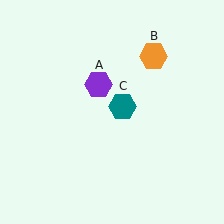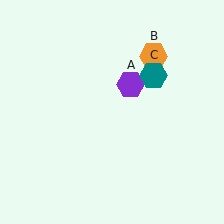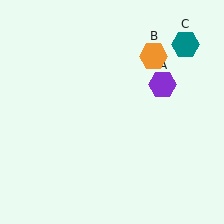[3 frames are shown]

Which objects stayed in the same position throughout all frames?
Orange hexagon (object B) remained stationary.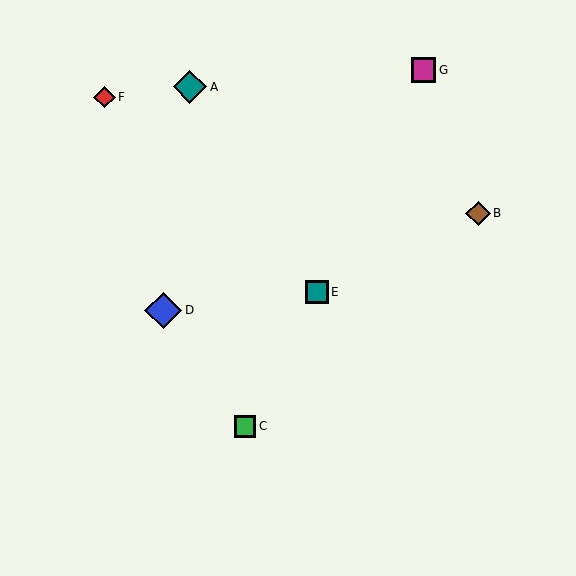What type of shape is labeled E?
Shape E is a teal square.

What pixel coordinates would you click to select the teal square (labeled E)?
Click at (317, 292) to select the teal square E.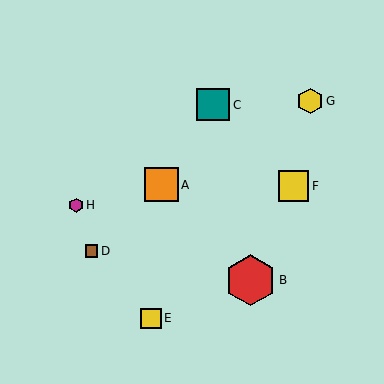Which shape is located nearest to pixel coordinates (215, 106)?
The teal square (labeled C) at (213, 105) is nearest to that location.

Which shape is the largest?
The red hexagon (labeled B) is the largest.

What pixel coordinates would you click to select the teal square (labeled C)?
Click at (213, 105) to select the teal square C.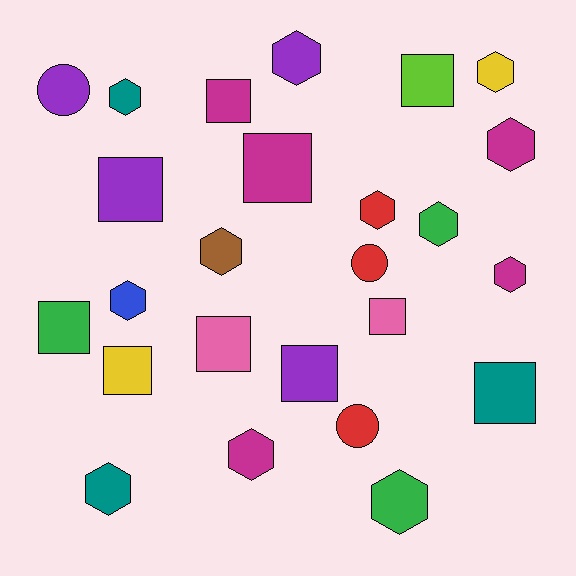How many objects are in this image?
There are 25 objects.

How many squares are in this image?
There are 10 squares.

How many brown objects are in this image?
There is 1 brown object.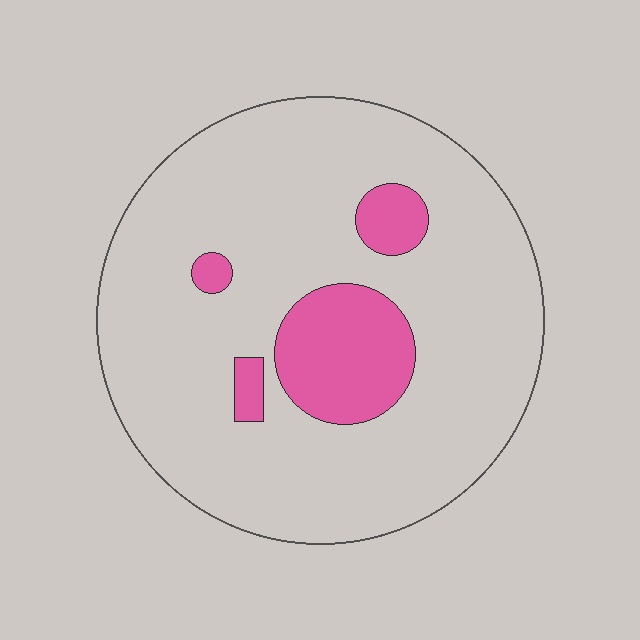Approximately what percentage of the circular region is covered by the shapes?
Approximately 15%.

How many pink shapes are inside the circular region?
4.